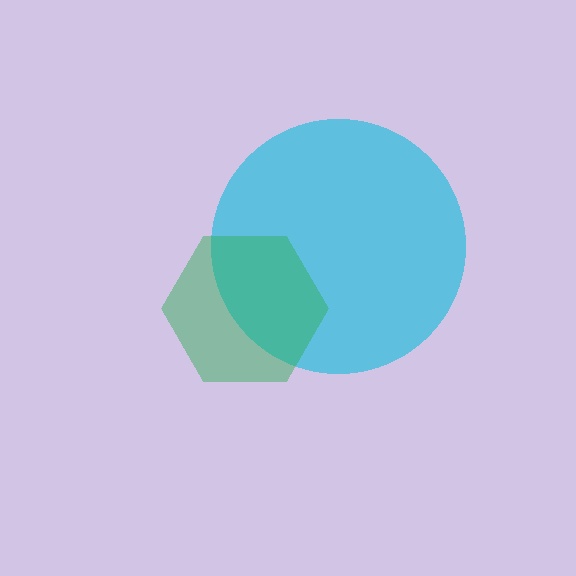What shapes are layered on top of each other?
The layered shapes are: a cyan circle, a green hexagon.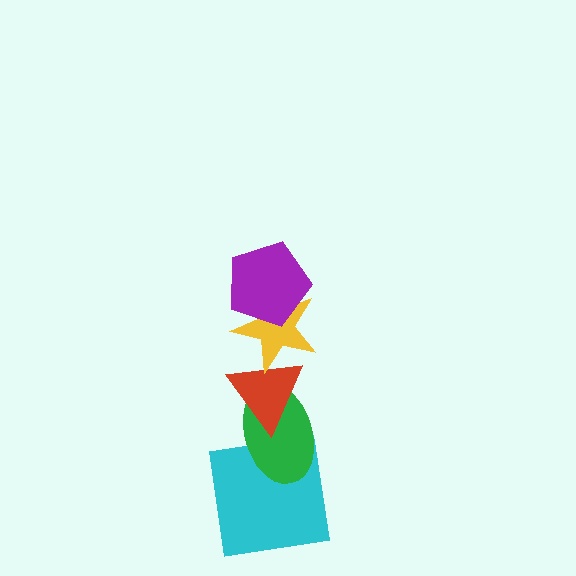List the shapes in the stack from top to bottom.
From top to bottom: the purple pentagon, the yellow star, the red triangle, the green ellipse, the cyan square.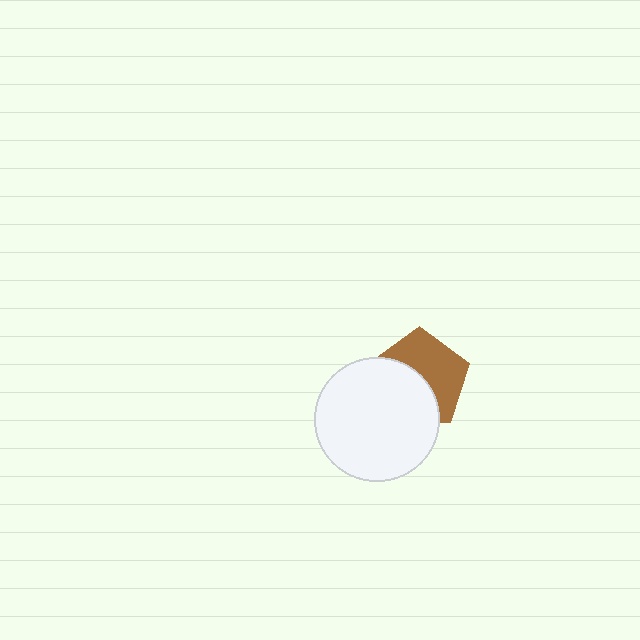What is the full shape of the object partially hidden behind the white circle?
The partially hidden object is a brown pentagon.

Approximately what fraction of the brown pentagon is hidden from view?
Roughly 48% of the brown pentagon is hidden behind the white circle.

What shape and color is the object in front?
The object in front is a white circle.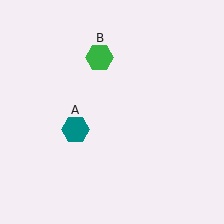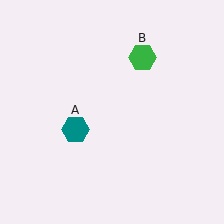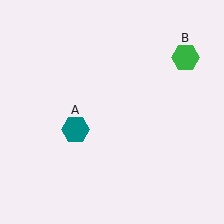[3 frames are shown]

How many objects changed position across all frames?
1 object changed position: green hexagon (object B).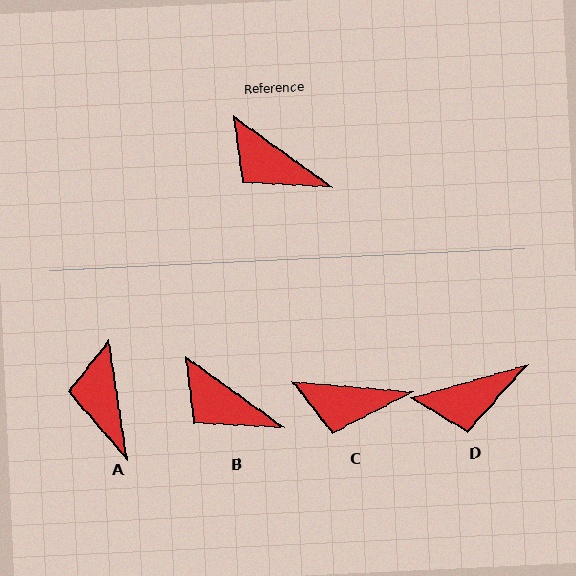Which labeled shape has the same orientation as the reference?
B.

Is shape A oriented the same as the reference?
No, it is off by about 46 degrees.